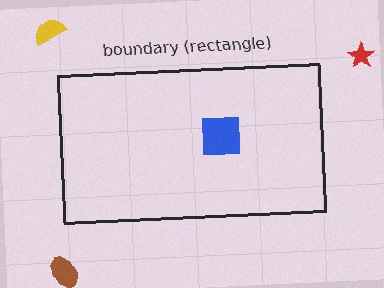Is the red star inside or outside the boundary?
Outside.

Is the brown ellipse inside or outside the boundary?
Outside.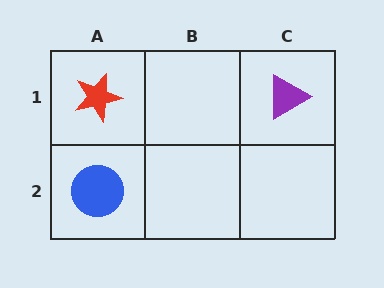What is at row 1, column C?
A purple triangle.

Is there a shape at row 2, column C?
No, that cell is empty.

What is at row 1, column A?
A red star.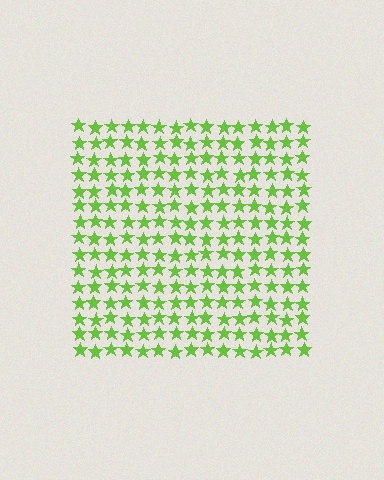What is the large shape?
The large shape is a square.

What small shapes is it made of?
It is made of small stars.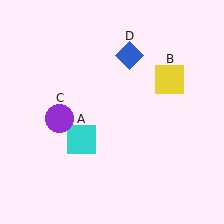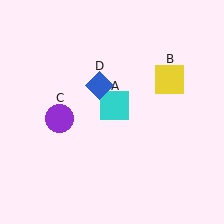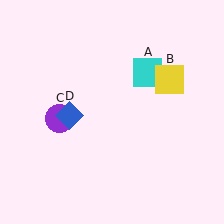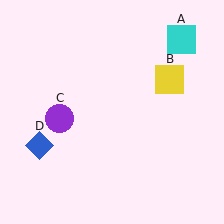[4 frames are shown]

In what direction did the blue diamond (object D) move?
The blue diamond (object D) moved down and to the left.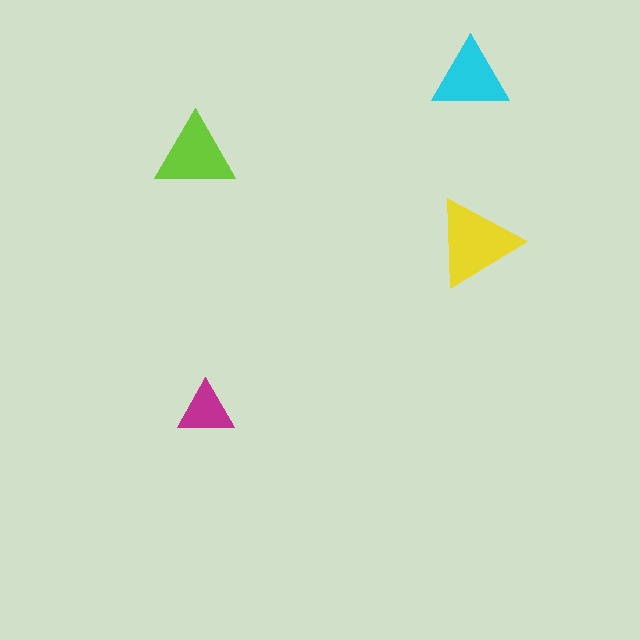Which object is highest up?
The cyan triangle is topmost.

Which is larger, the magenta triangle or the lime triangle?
The lime one.